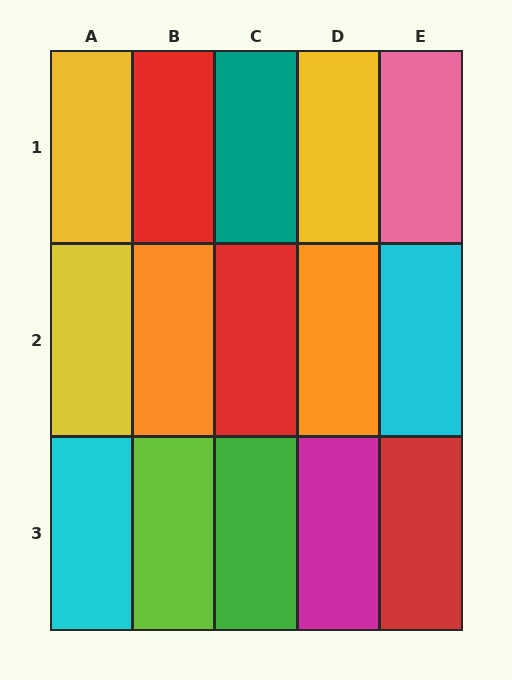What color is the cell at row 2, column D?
Orange.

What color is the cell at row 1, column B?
Red.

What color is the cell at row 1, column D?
Yellow.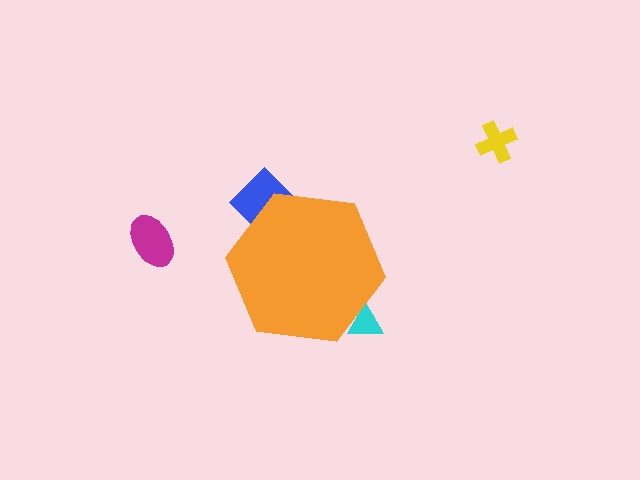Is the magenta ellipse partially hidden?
No, the magenta ellipse is fully visible.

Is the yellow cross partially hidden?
No, the yellow cross is fully visible.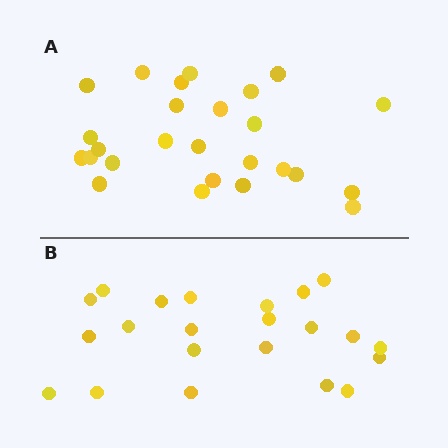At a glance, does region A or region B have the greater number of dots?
Region A (the top region) has more dots.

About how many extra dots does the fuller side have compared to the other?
Region A has about 4 more dots than region B.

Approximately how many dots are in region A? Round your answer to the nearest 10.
About 30 dots. (The exact count is 26, which rounds to 30.)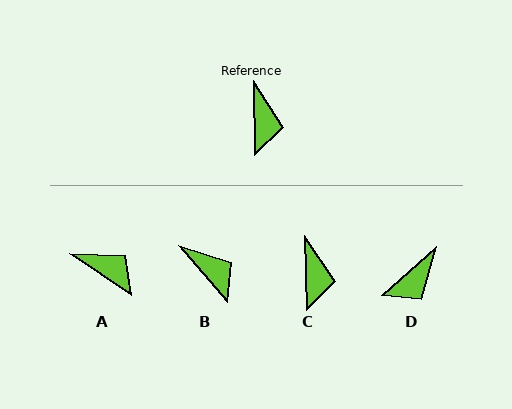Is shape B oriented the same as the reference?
No, it is off by about 39 degrees.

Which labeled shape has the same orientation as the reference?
C.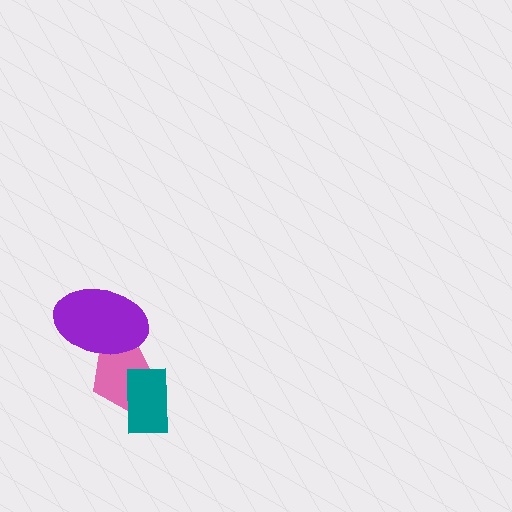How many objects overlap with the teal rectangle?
1 object overlaps with the teal rectangle.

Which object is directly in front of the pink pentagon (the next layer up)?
The teal rectangle is directly in front of the pink pentagon.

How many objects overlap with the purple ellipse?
1 object overlaps with the purple ellipse.